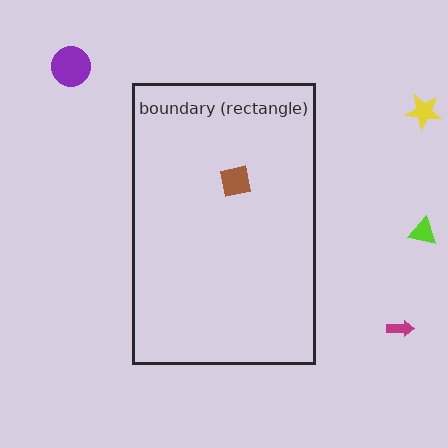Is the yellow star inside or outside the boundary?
Outside.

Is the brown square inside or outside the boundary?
Inside.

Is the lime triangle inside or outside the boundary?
Outside.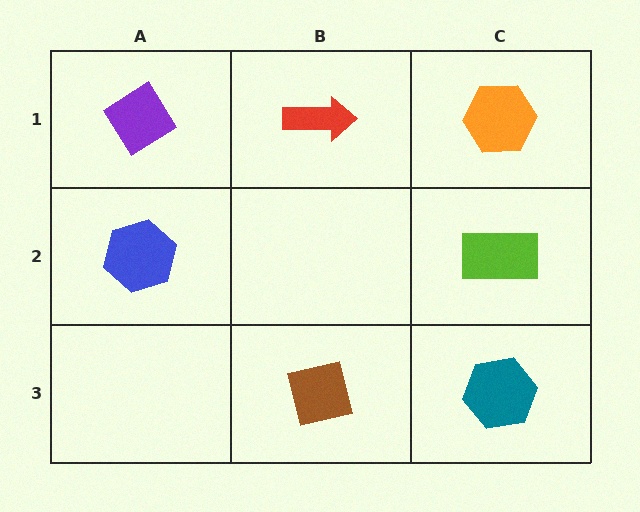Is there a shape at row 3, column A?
No, that cell is empty.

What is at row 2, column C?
A lime rectangle.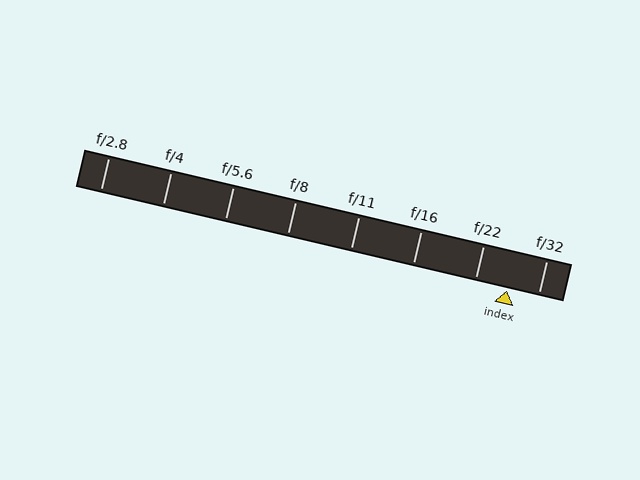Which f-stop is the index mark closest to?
The index mark is closest to f/32.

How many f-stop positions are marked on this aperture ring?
There are 8 f-stop positions marked.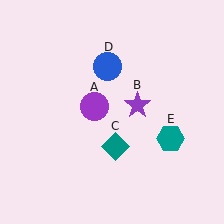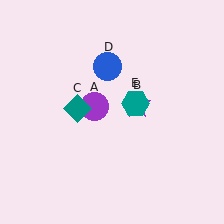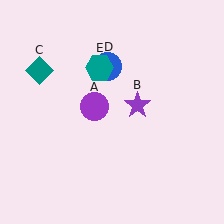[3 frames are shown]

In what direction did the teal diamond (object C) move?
The teal diamond (object C) moved up and to the left.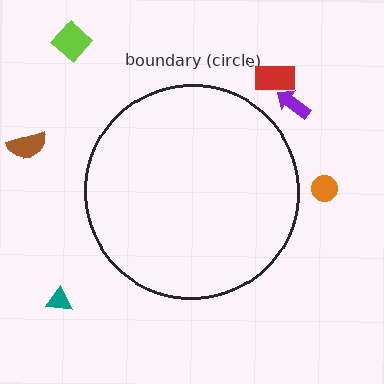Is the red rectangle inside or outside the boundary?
Outside.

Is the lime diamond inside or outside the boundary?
Outside.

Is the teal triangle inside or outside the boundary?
Outside.